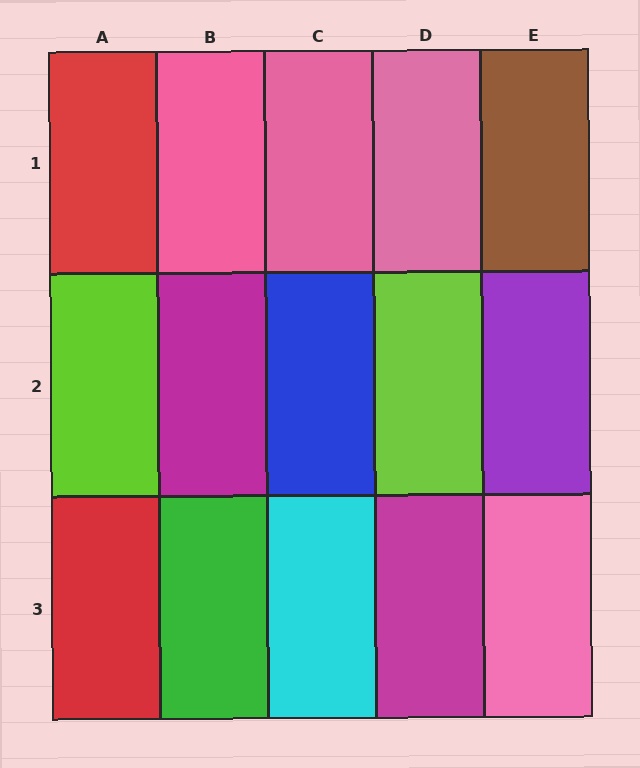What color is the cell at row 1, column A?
Red.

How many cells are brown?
1 cell is brown.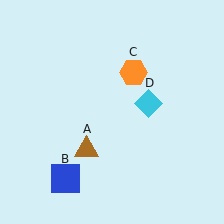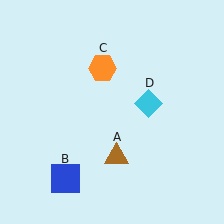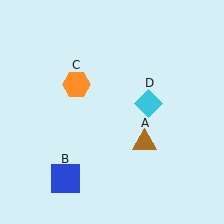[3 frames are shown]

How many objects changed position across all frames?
2 objects changed position: brown triangle (object A), orange hexagon (object C).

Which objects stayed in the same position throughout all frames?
Blue square (object B) and cyan diamond (object D) remained stationary.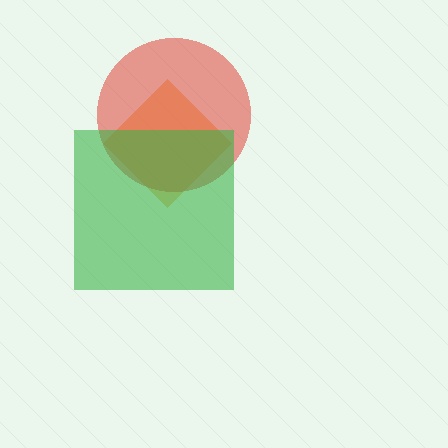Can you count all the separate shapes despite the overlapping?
Yes, there are 3 separate shapes.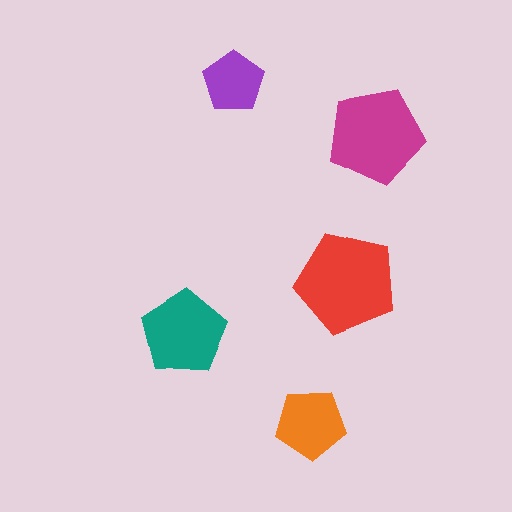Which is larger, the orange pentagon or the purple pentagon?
The orange one.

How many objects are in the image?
There are 5 objects in the image.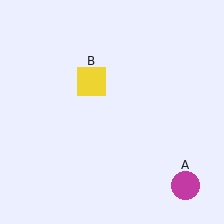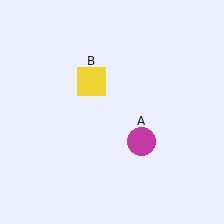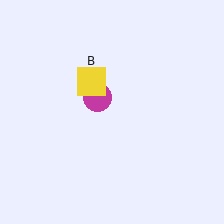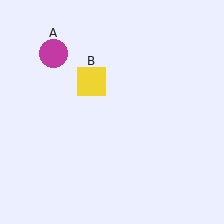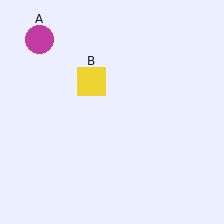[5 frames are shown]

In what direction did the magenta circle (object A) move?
The magenta circle (object A) moved up and to the left.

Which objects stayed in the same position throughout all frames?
Yellow square (object B) remained stationary.